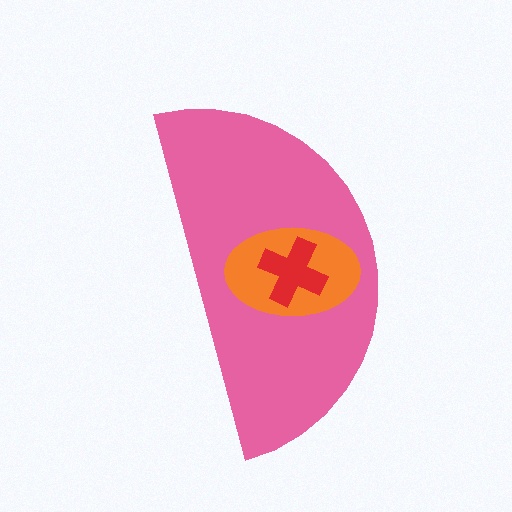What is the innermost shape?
The red cross.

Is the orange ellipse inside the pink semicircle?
Yes.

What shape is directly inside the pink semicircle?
The orange ellipse.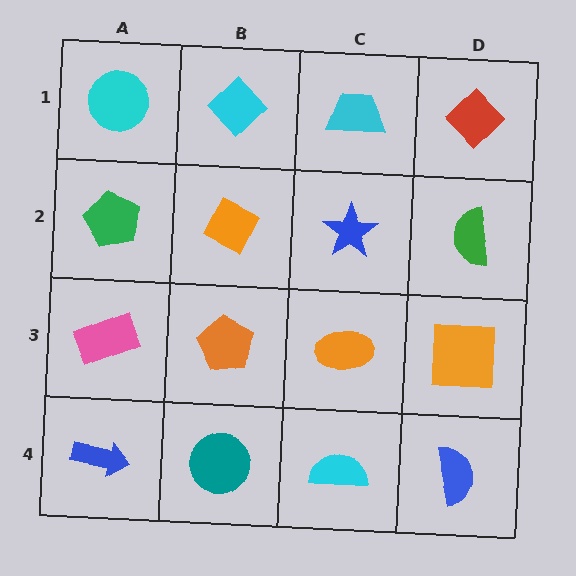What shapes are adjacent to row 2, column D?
A red diamond (row 1, column D), an orange square (row 3, column D), a blue star (row 2, column C).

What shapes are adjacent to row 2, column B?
A cyan diamond (row 1, column B), an orange pentagon (row 3, column B), a green pentagon (row 2, column A), a blue star (row 2, column C).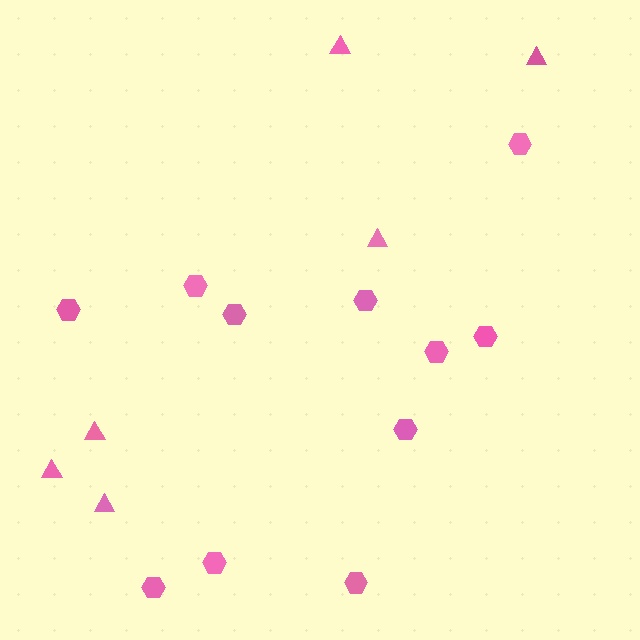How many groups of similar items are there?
There are 2 groups: one group of triangles (6) and one group of hexagons (11).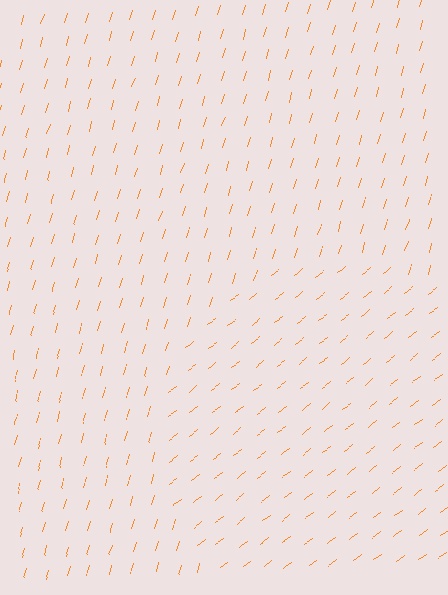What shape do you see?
I see a circle.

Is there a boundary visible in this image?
Yes, there is a texture boundary formed by a change in line orientation.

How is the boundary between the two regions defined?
The boundary is defined purely by a change in line orientation (approximately 37 degrees difference). All lines are the same color and thickness.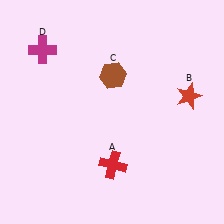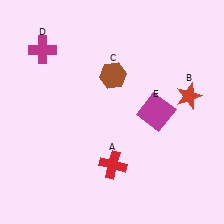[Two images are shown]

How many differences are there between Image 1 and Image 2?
There is 1 difference between the two images.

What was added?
A magenta square (E) was added in Image 2.